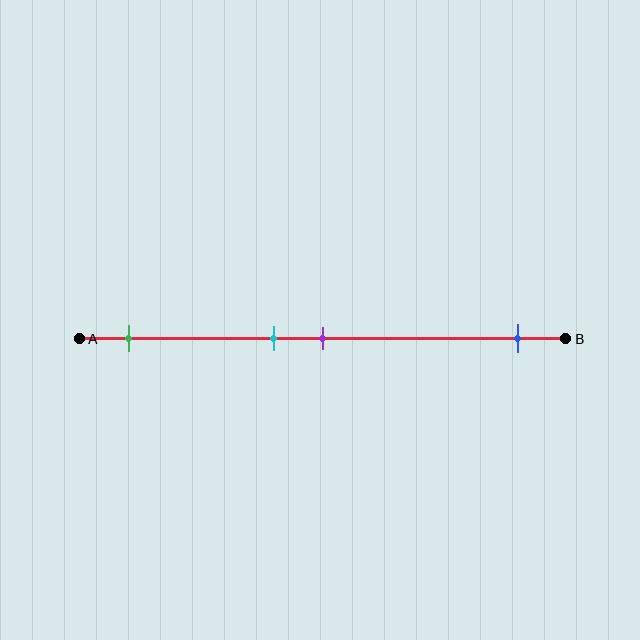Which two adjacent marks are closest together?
The cyan and purple marks are the closest adjacent pair.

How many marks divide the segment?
There are 4 marks dividing the segment.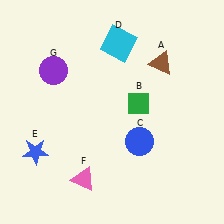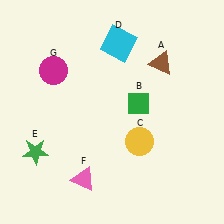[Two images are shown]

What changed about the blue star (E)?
In Image 1, E is blue. In Image 2, it changed to green.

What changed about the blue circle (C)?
In Image 1, C is blue. In Image 2, it changed to yellow.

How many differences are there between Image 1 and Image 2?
There are 3 differences between the two images.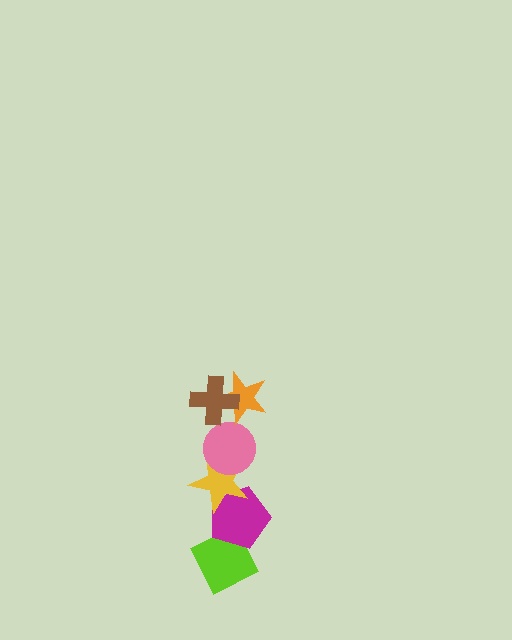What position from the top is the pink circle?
The pink circle is 3rd from the top.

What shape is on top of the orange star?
The brown cross is on top of the orange star.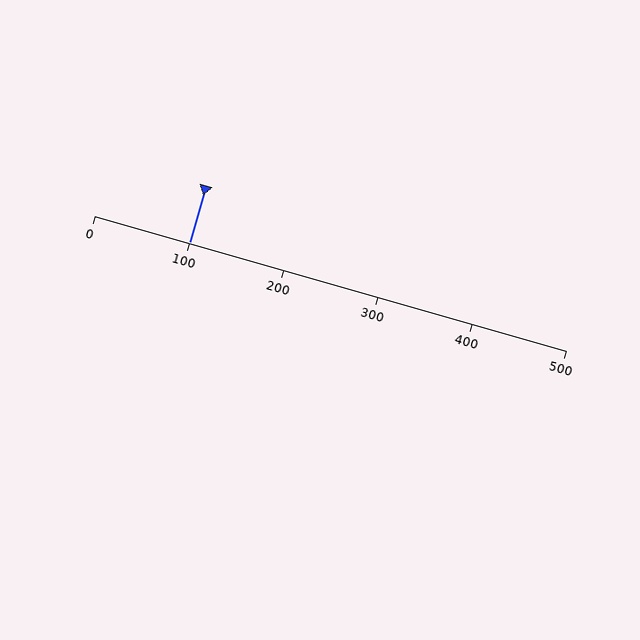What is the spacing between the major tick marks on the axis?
The major ticks are spaced 100 apart.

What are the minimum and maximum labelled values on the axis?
The axis runs from 0 to 500.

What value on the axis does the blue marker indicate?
The marker indicates approximately 100.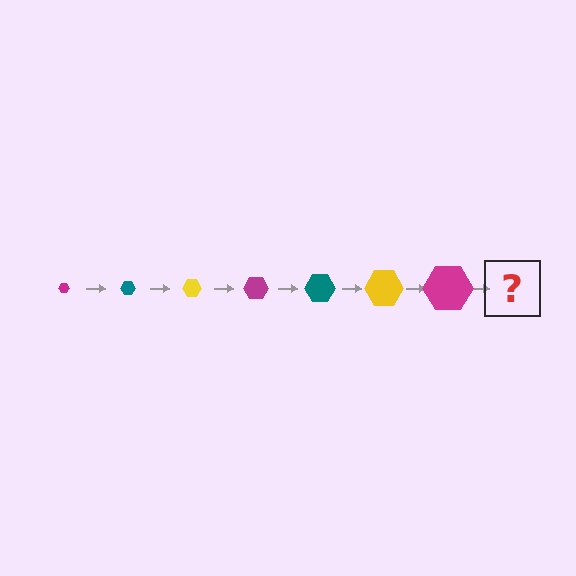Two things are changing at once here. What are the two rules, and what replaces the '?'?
The two rules are that the hexagon grows larger each step and the color cycles through magenta, teal, and yellow. The '?' should be a teal hexagon, larger than the previous one.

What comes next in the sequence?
The next element should be a teal hexagon, larger than the previous one.